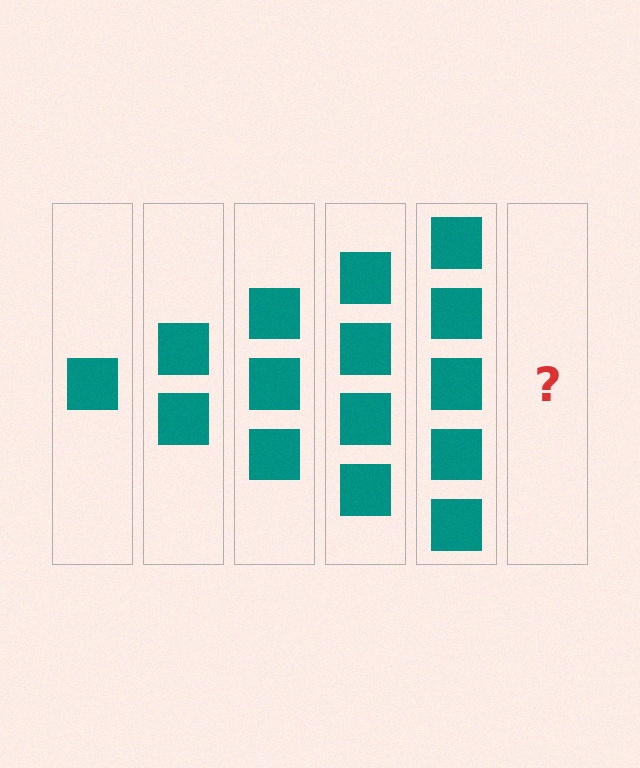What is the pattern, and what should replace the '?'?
The pattern is that each step adds one more square. The '?' should be 6 squares.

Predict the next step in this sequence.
The next step is 6 squares.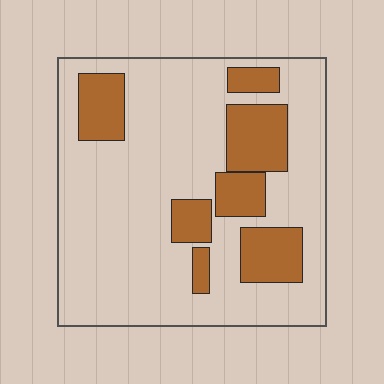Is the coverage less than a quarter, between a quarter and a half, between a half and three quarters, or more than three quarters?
Less than a quarter.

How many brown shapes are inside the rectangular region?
7.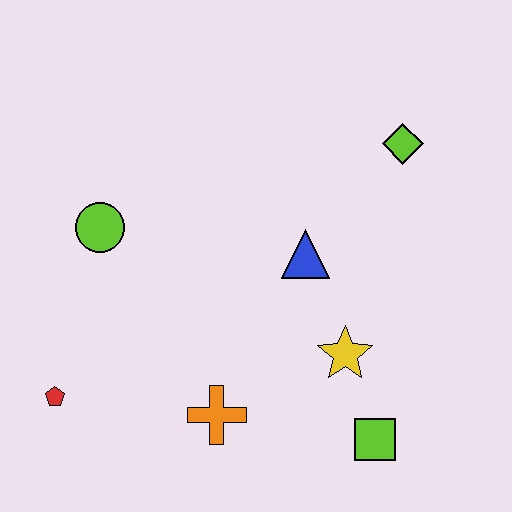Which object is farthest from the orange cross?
The lime diamond is farthest from the orange cross.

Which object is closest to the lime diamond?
The blue triangle is closest to the lime diamond.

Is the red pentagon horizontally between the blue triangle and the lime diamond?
No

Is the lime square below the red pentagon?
Yes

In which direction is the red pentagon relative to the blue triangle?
The red pentagon is to the left of the blue triangle.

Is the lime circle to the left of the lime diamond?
Yes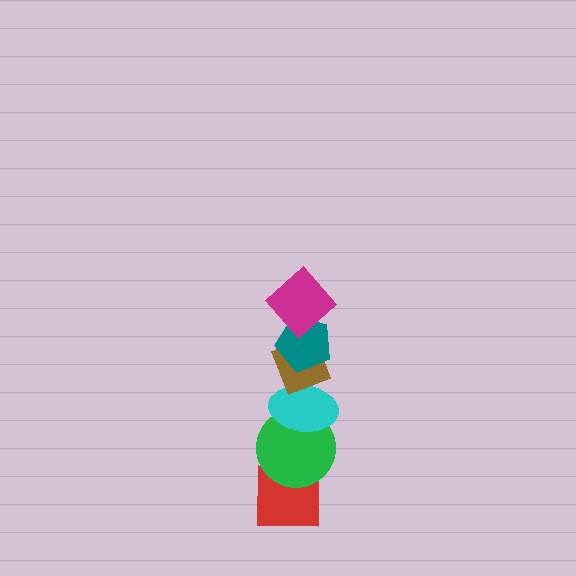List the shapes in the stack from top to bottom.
From top to bottom: the magenta diamond, the teal pentagon, the brown diamond, the cyan ellipse, the green circle, the red square.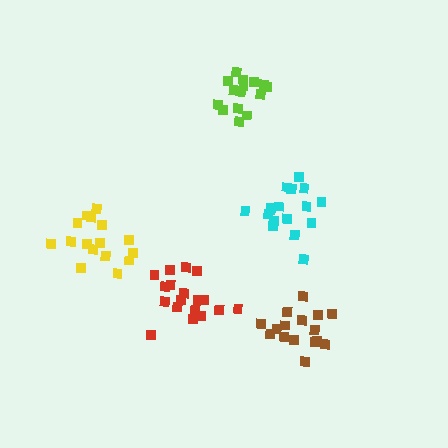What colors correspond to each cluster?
The clusters are colored: lime, red, cyan, yellow, brown.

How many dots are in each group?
Group 1: 15 dots, Group 2: 18 dots, Group 3: 17 dots, Group 4: 16 dots, Group 5: 16 dots (82 total).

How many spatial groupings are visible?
There are 5 spatial groupings.